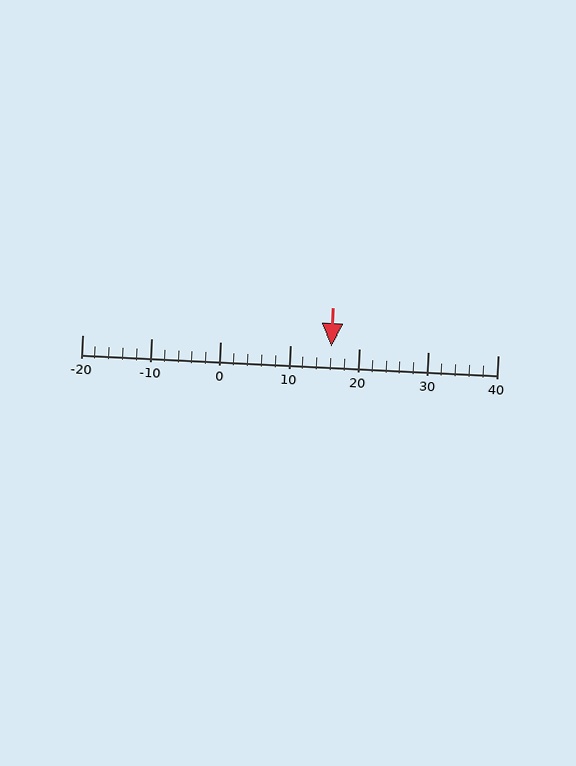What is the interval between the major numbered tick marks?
The major tick marks are spaced 10 units apart.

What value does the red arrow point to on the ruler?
The red arrow points to approximately 16.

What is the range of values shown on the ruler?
The ruler shows values from -20 to 40.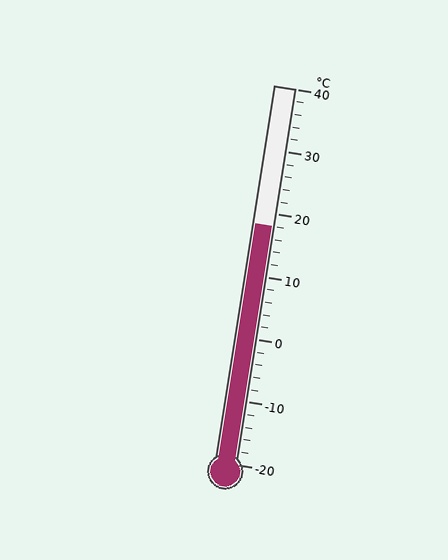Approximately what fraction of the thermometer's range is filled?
The thermometer is filled to approximately 65% of its range.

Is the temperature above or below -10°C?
The temperature is above -10°C.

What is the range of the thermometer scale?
The thermometer scale ranges from -20°C to 40°C.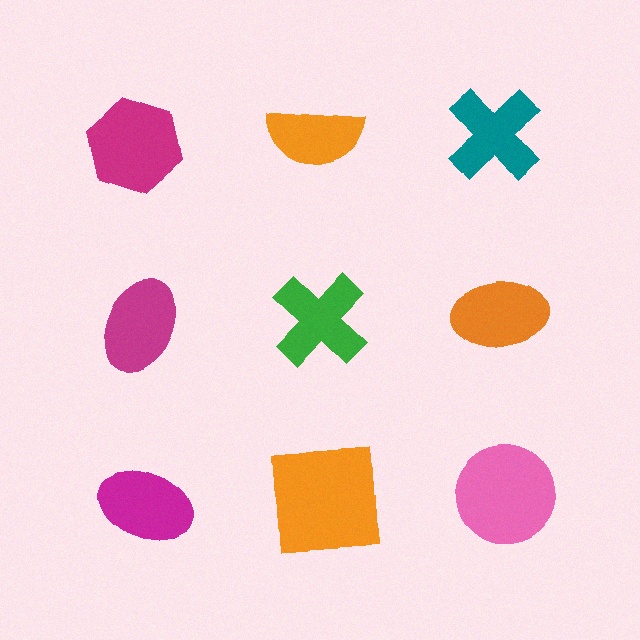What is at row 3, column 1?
A magenta ellipse.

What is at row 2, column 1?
A magenta ellipse.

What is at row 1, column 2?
An orange semicircle.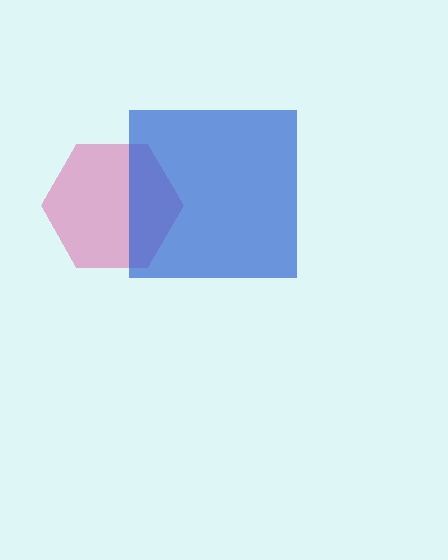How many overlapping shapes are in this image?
There are 2 overlapping shapes in the image.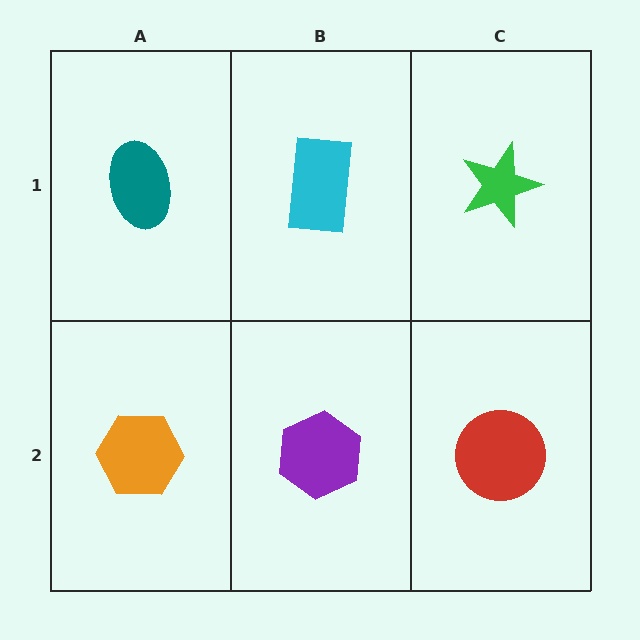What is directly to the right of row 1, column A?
A cyan rectangle.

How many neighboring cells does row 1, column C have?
2.